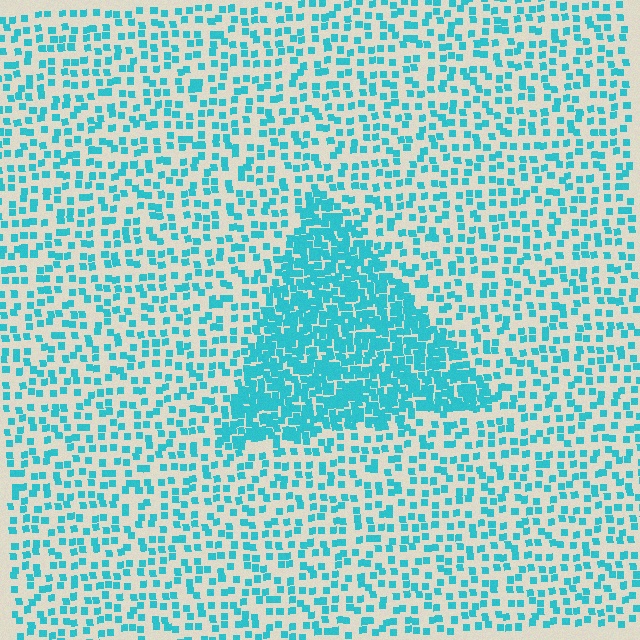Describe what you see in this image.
The image contains small cyan elements arranged at two different densities. A triangle-shaped region is visible where the elements are more densely packed than the surrounding area.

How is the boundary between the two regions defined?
The boundary is defined by a change in element density (approximately 2.6x ratio). All elements are the same color, size, and shape.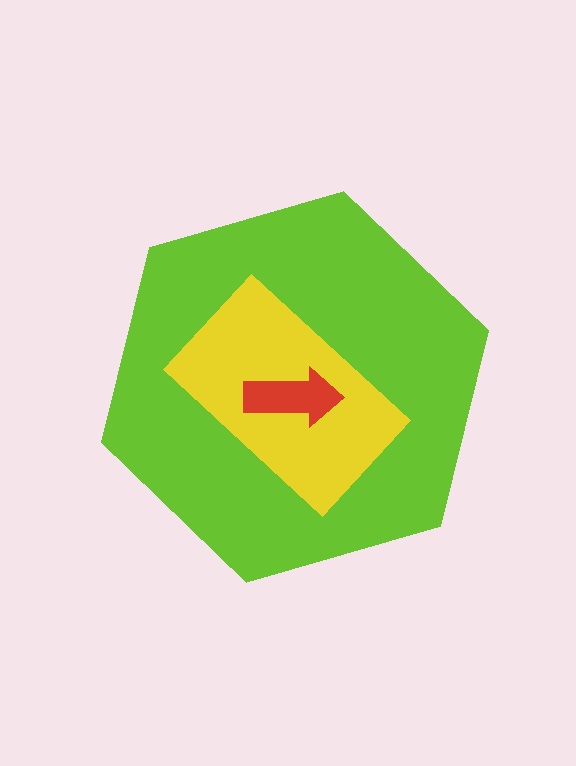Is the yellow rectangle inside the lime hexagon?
Yes.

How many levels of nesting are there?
3.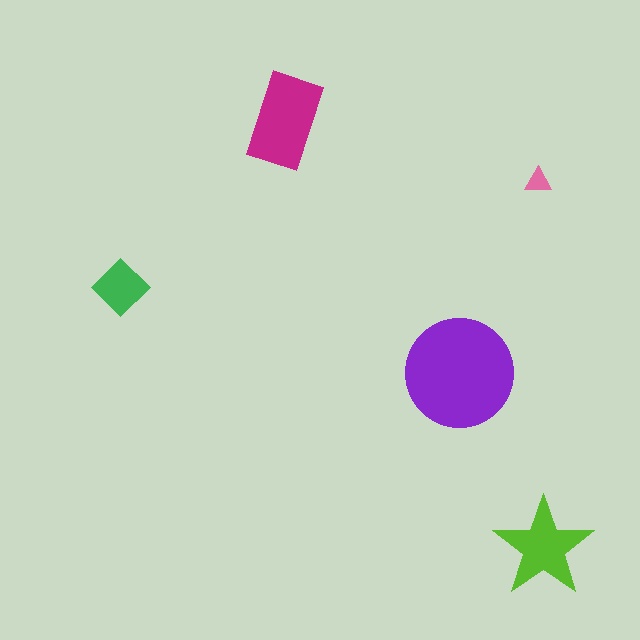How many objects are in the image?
There are 5 objects in the image.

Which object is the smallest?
The pink triangle.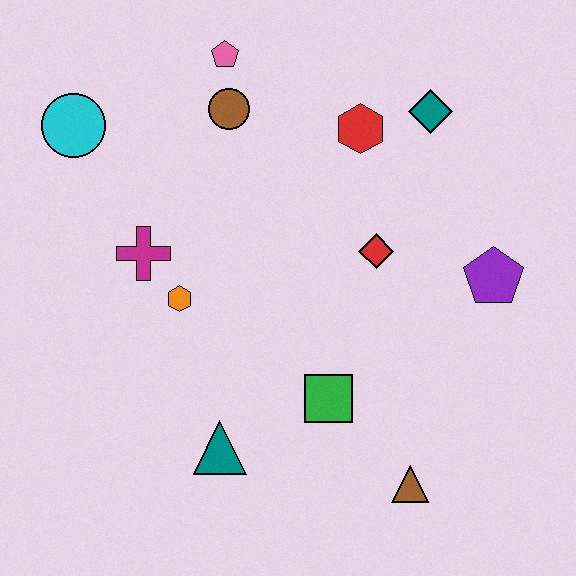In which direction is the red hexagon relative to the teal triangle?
The red hexagon is above the teal triangle.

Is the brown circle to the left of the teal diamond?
Yes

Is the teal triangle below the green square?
Yes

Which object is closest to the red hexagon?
The teal diamond is closest to the red hexagon.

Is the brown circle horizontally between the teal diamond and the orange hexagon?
Yes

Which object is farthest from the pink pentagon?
The brown triangle is farthest from the pink pentagon.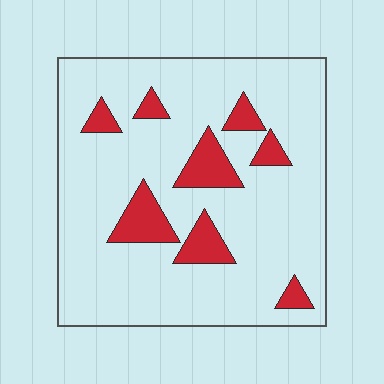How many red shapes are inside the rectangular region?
8.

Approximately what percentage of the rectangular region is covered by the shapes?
Approximately 15%.